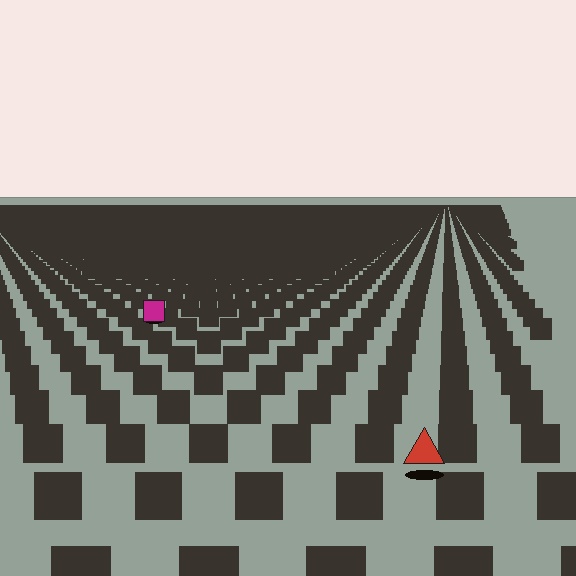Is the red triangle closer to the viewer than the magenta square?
Yes. The red triangle is closer — you can tell from the texture gradient: the ground texture is coarser near it.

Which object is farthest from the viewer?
The magenta square is farthest from the viewer. It appears smaller and the ground texture around it is denser.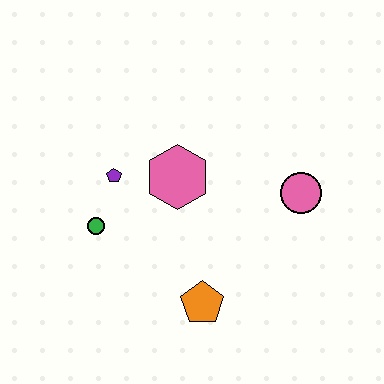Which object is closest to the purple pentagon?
The green circle is closest to the purple pentagon.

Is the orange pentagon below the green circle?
Yes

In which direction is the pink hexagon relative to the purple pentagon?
The pink hexagon is to the right of the purple pentagon.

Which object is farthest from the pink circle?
The green circle is farthest from the pink circle.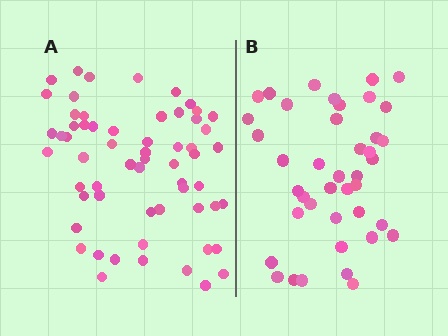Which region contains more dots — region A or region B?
Region A (the left region) has more dots.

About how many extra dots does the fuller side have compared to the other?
Region A has approximately 20 more dots than region B.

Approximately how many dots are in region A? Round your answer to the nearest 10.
About 60 dots.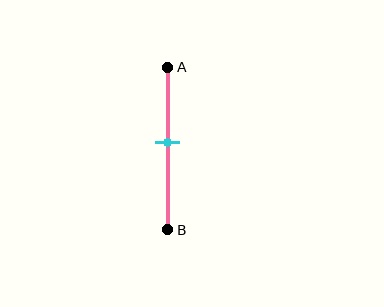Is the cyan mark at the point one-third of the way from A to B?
No, the mark is at about 45% from A, not at the 33% one-third point.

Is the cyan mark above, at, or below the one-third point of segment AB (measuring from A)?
The cyan mark is below the one-third point of segment AB.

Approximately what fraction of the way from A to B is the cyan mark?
The cyan mark is approximately 45% of the way from A to B.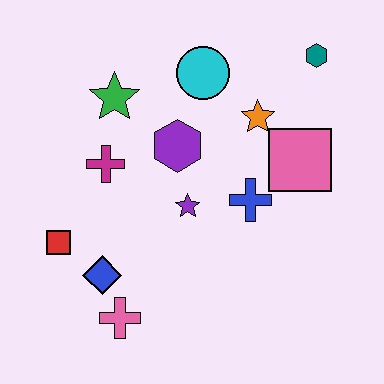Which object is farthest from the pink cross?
The teal hexagon is farthest from the pink cross.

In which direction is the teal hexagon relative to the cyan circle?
The teal hexagon is to the right of the cyan circle.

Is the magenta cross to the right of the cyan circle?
No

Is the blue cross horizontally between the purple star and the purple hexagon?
No